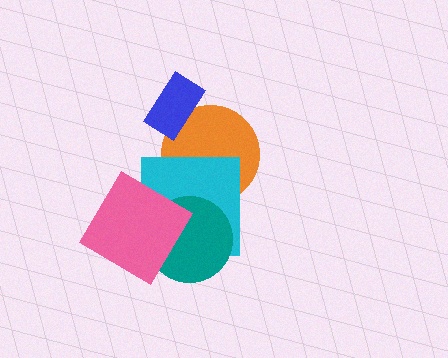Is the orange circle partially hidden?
Yes, it is partially covered by another shape.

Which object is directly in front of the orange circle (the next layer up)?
The cyan square is directly in front of the orange circle.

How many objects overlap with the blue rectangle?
1 object overlaps with the blue rectangle.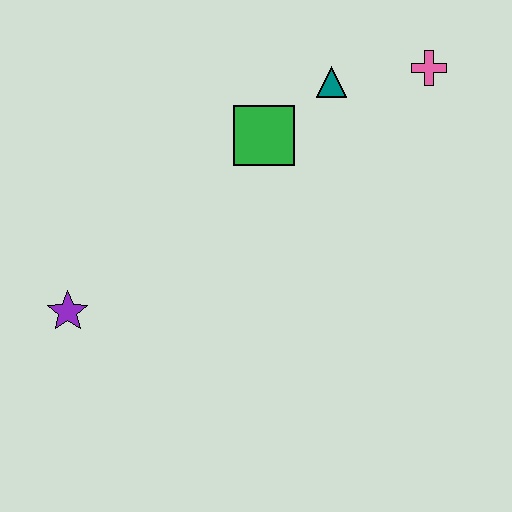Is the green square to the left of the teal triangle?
Yes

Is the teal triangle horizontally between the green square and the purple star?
No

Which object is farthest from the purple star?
The pink cross is farthest from the purple star.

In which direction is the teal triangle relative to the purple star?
The teal triangle is to the right of the purple star.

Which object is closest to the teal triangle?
The green square is closest to the teal triangle.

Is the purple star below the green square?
Yes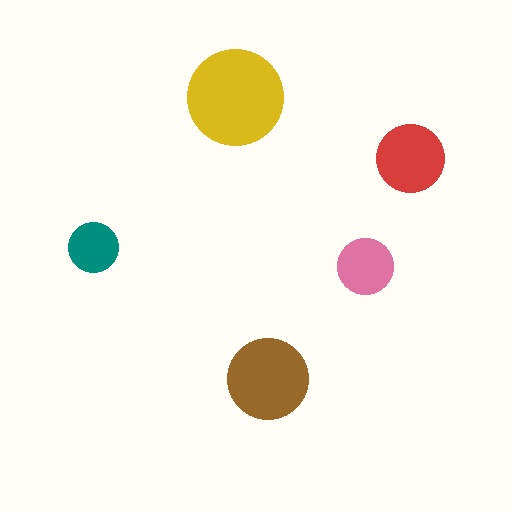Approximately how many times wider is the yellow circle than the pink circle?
About 1.5 times wider.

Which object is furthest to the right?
The red circle is rightmost.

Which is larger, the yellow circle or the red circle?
The yellow one.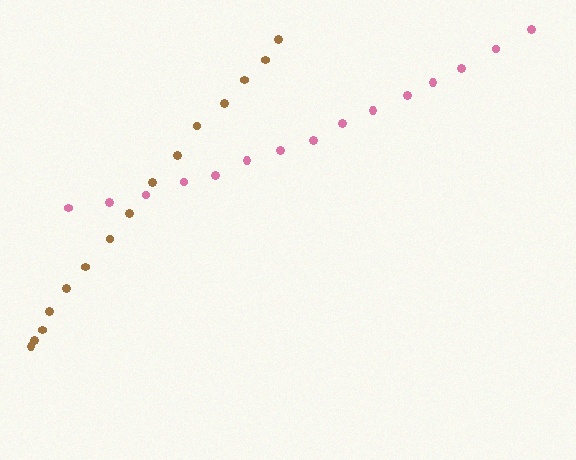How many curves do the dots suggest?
There are 2 distinct paths.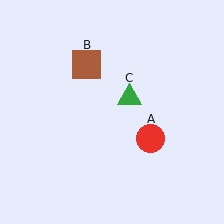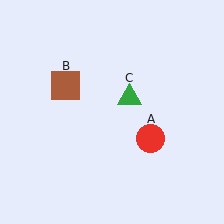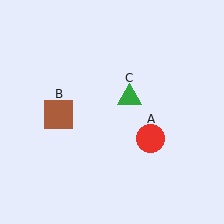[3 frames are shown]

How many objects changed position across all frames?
1 object changed position: brown square (object B).